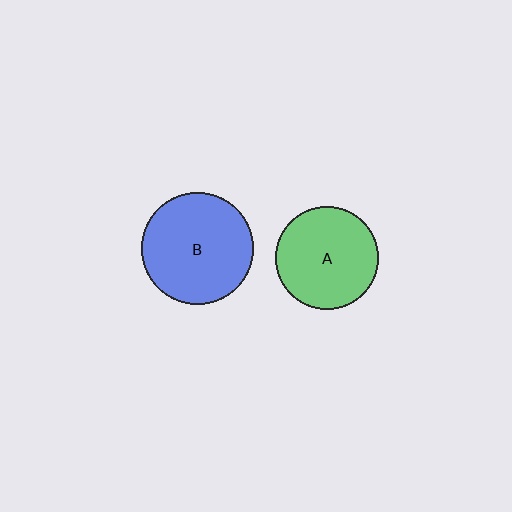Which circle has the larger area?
Circle B (blue).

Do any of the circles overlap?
No, none of the circles overlap.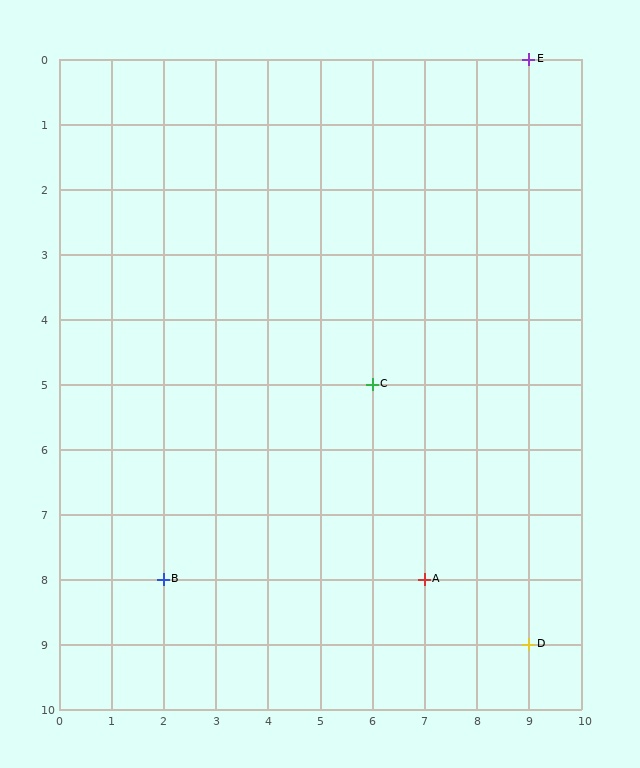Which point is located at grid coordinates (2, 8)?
Point B is at (2, 8).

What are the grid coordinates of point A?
Point A is at grid coordinates (7, 8).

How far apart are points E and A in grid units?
Points E and A are 2 columns and 8 rows apart (about 8.2 grid units diagonally).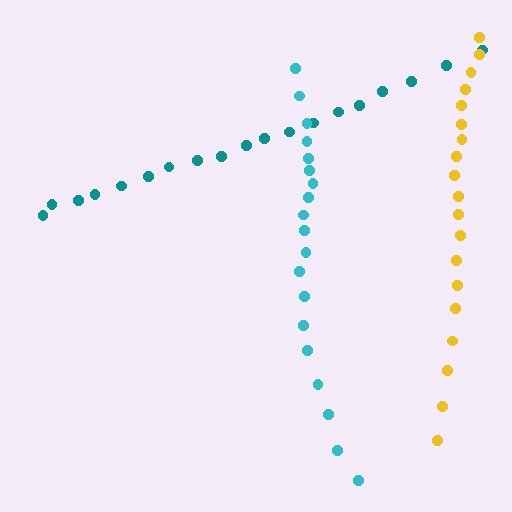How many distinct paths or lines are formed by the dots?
There are 3 distinct paths.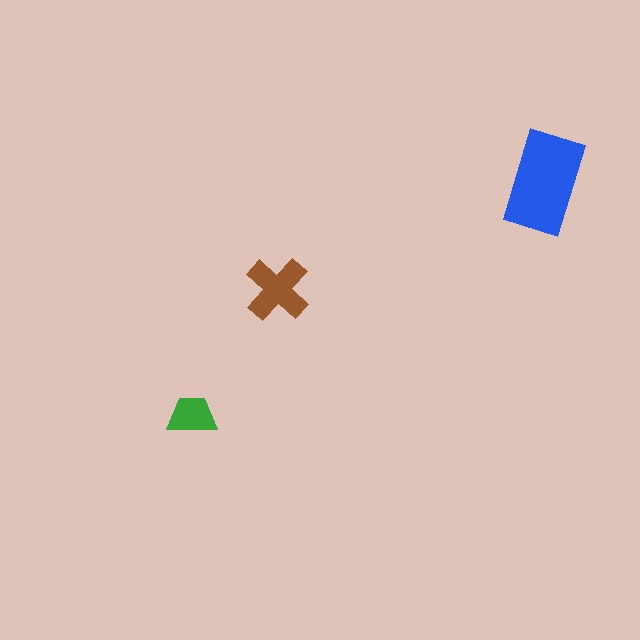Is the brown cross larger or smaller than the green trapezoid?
Larger.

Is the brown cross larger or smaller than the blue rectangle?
Smaller.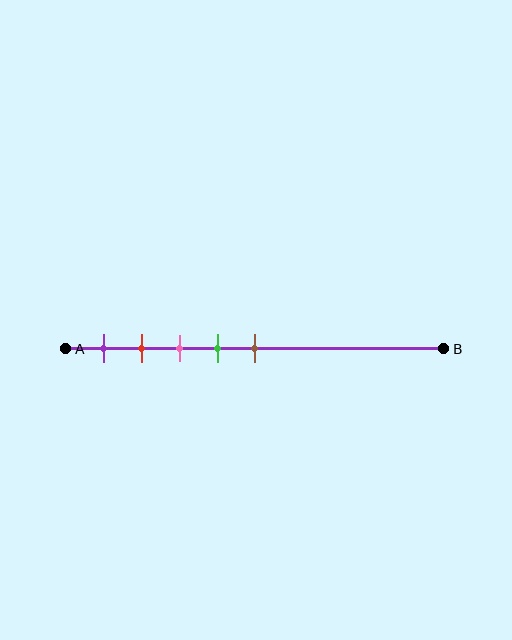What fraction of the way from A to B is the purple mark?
The purple mark is approximately 10% (0.1) of the way from A to B.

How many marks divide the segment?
There are 5 marks dividing the segment.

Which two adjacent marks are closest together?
The red and pink marks are the closest adjacent pair.